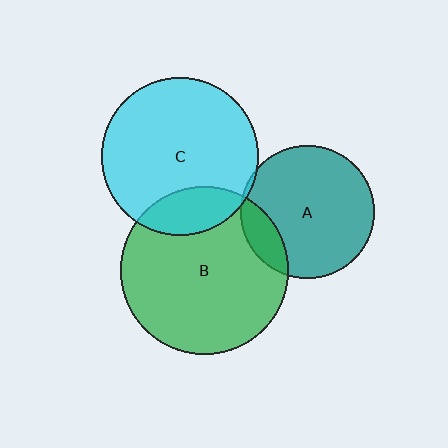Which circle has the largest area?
Circle B (green).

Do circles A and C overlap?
Yes.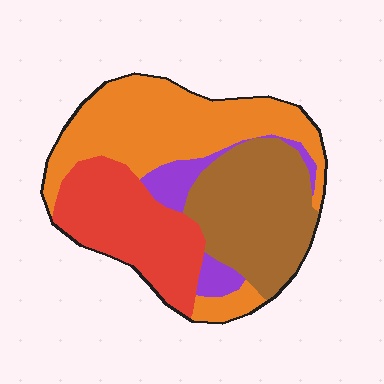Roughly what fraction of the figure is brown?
Brown covers around 30% of the figure.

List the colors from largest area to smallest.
From largest to smallest: orange, brown, red, purple.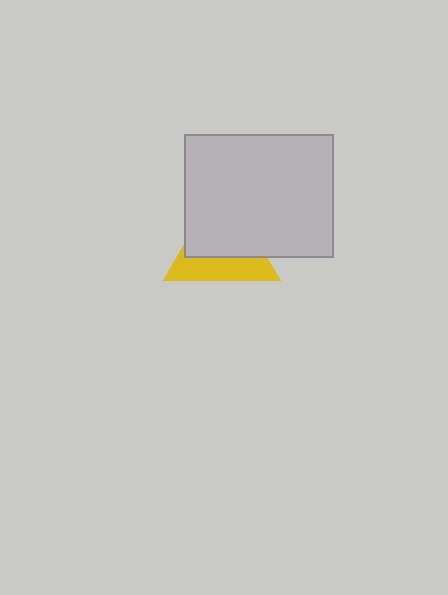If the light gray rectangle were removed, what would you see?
You would see the complete yellow triangle.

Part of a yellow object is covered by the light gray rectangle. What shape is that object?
It is a triangle.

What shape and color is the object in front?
The object in front is a light gray rectangle.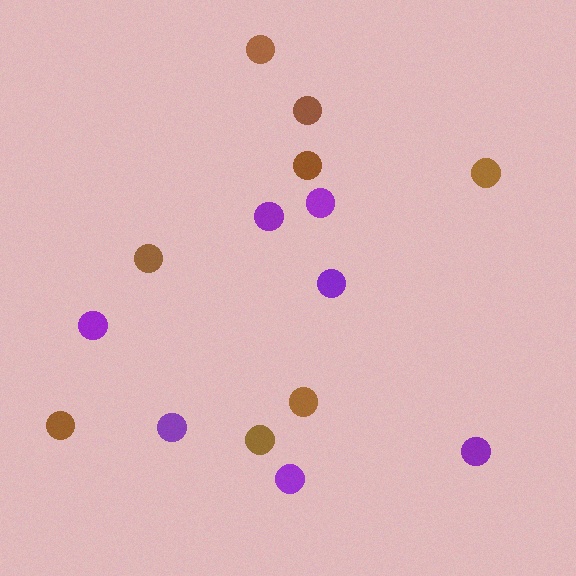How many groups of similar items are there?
There are 2 groups: one group of brown circles (8) and one group of purple circles (7).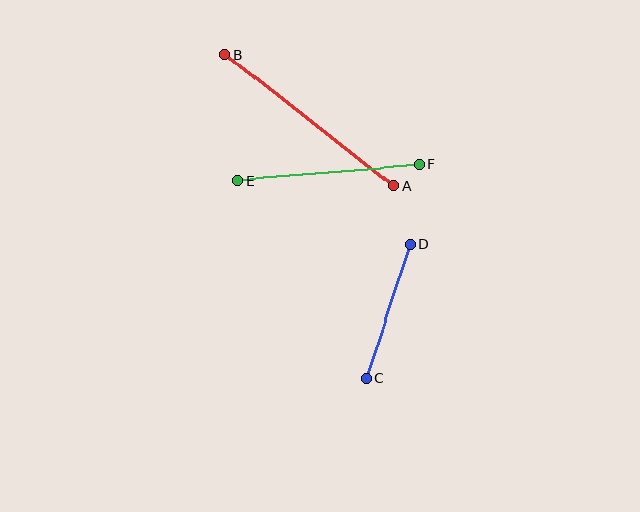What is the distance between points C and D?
The distance is approximately 140 pixels.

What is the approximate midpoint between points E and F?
The midpoint is at approximately (329, 172) pixels.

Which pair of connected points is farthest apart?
Points A and B are farthest apart.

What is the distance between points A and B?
The distance is approximately 215 pixels.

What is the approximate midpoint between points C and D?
The midpoint is at approximately (388, 311) pixels.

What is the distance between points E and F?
The distance is approximately 182 pixels.